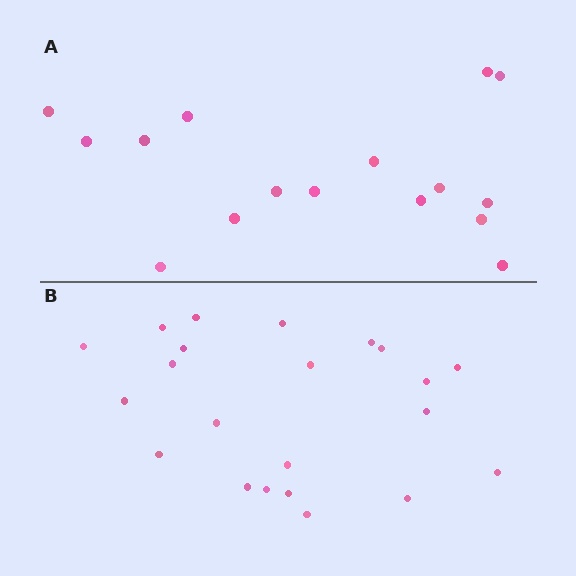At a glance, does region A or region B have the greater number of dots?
Region B (the bottom region) has more dots.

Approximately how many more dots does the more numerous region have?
Region B has about 6 more dots than region A.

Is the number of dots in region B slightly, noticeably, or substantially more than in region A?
Region B has noticeably more, but not dramatically so. The ratio is roughly 1.4 to 1.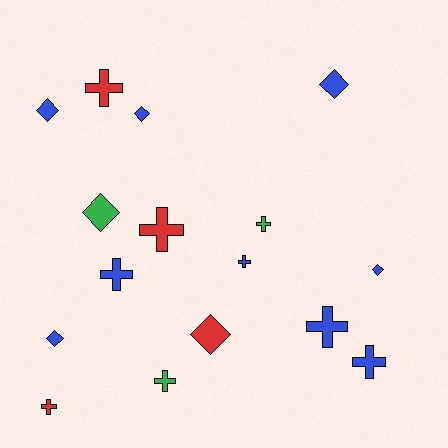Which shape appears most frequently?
Cross, with 9 objects.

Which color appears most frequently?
Blue, with 9 objects.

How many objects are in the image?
There are 16 objects.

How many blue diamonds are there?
There are 5 blue diamonds.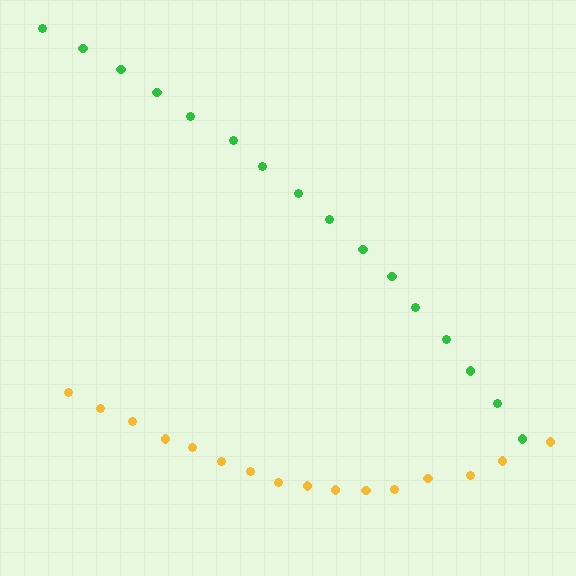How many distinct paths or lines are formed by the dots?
There are 2 distinct paths.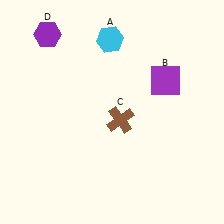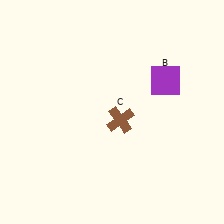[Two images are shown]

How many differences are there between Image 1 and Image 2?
There are 2 differences between the two images.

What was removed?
The purple hexagon (D), the cyan hexagon (A) were removed in Image 2.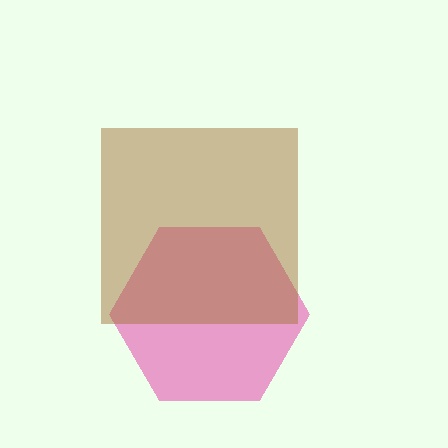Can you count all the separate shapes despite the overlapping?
Yes, there are 2 separate shapes.